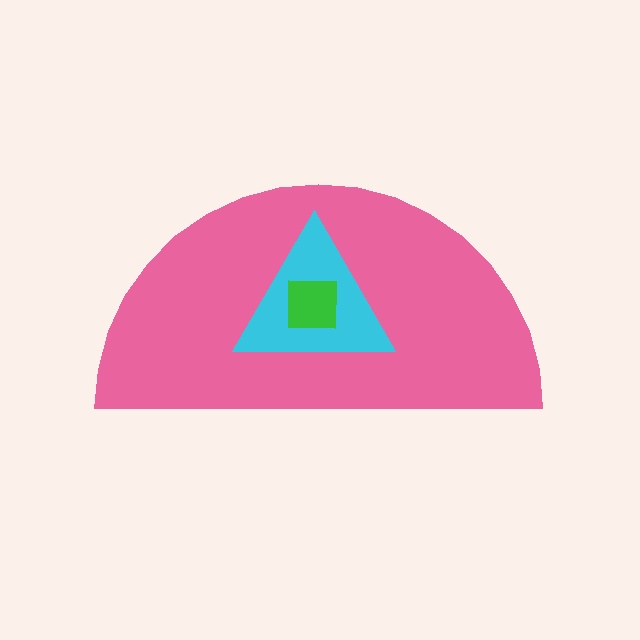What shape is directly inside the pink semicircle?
The cyan triangle.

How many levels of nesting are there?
3.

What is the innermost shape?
The green square.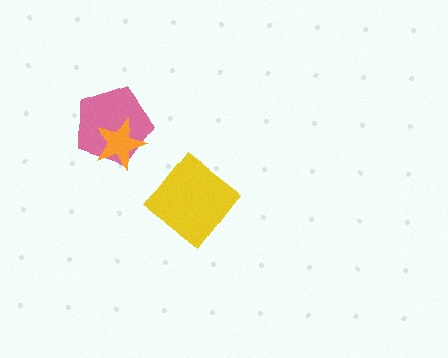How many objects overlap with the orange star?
1 object overlaps with the orange star.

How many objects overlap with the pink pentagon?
1 object overlaps with the pink pentagon.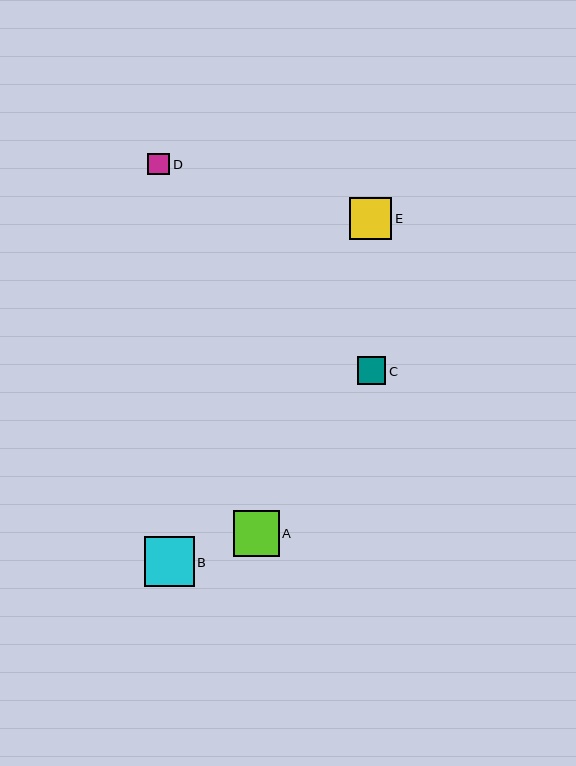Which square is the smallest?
Square D is the smallest with a size of approximately 22 pixels.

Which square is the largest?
Square B is the largest with a size of approximately 50 pixels.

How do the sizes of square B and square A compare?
Square B and square A are approximately the same size.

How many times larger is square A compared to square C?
Square A is approximately 1.6 times the size of square C.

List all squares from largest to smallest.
From largest to smallest: B, A, E, C, D.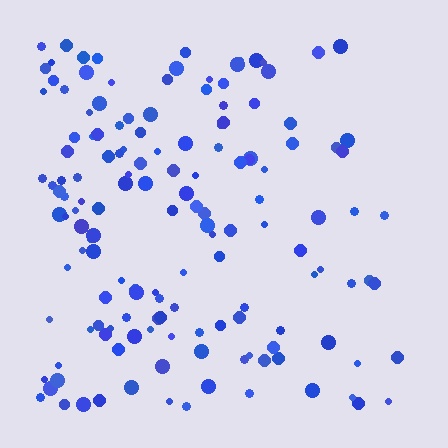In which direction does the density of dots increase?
From right to left, with the left side densest.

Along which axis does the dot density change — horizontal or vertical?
Horizontal.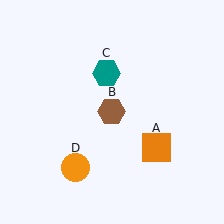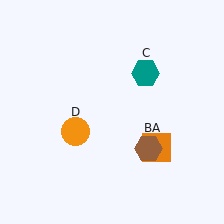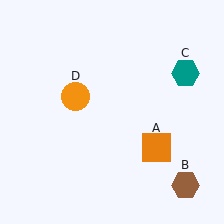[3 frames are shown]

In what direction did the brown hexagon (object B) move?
The brown hexagon (object B) moved down and to the right.